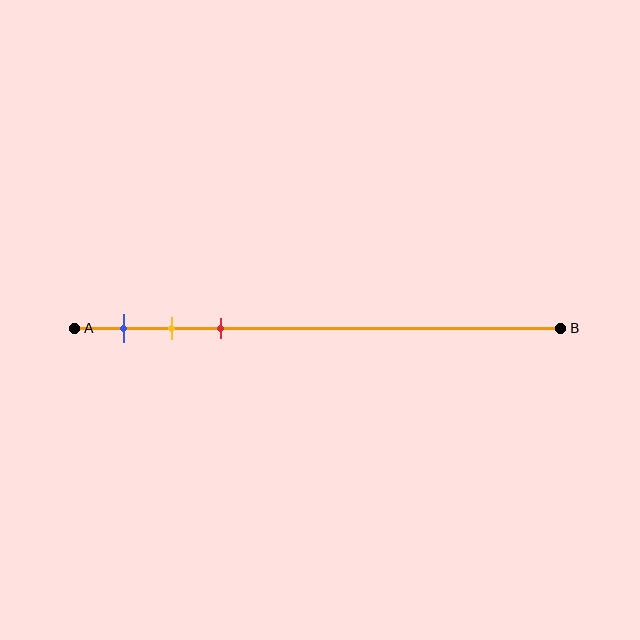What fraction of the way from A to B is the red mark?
The red mark is approximately 30% (0.3) of the way from A to B.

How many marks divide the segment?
There are 3 marks dividing the segment.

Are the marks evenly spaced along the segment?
Yes, the marks are approximately evenly spaced.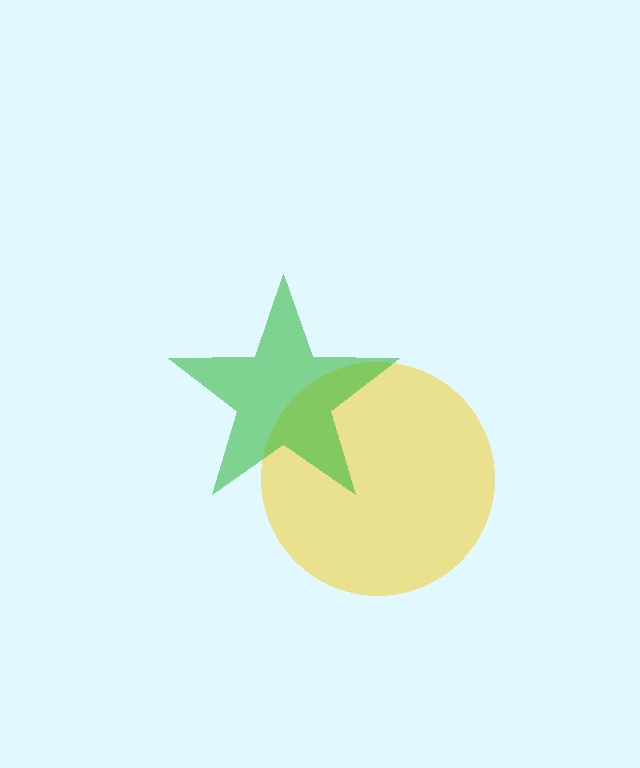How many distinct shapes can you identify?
There are 2 distinct shapes: a yellow circle, a green star.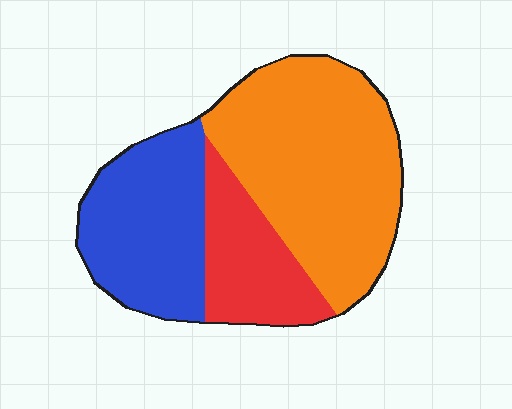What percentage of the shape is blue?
Blue takes up between a quarter and a half of the shape.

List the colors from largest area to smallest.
From largest to smallest: orange, blue, red.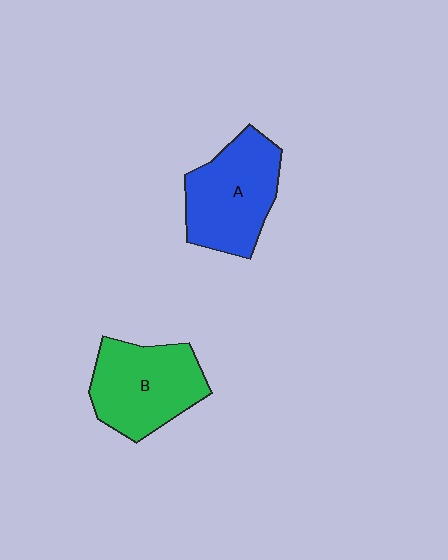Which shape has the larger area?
Shape A (blue).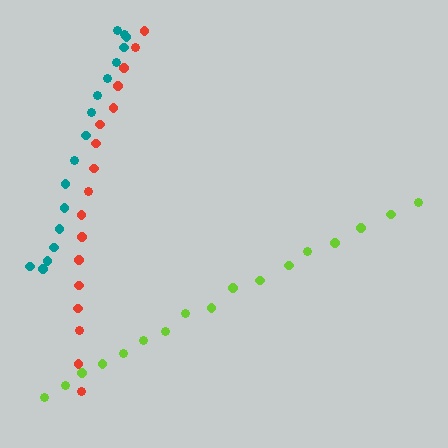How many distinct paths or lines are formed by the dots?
There are 3 distinct paths.